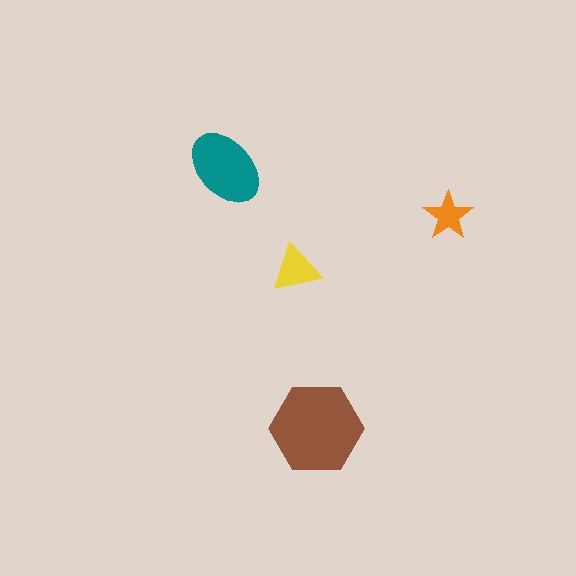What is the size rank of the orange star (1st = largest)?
4th.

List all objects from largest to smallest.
The brown hexagon, the teal ellipse, the yellow triangle, the orange star.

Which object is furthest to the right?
The orange star is rightmost.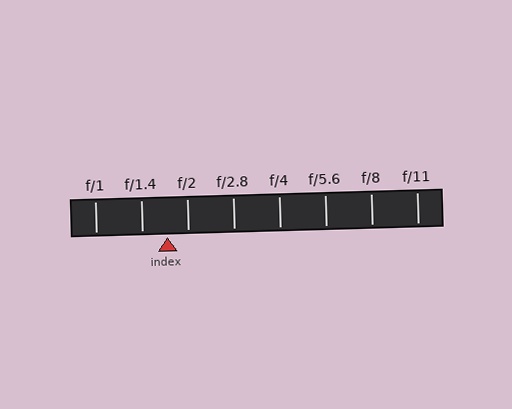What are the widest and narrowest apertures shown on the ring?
The widest aperture shown is f/1 and the narrowest is f/11.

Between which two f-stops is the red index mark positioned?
The index mark is between f/1.4 and f/2.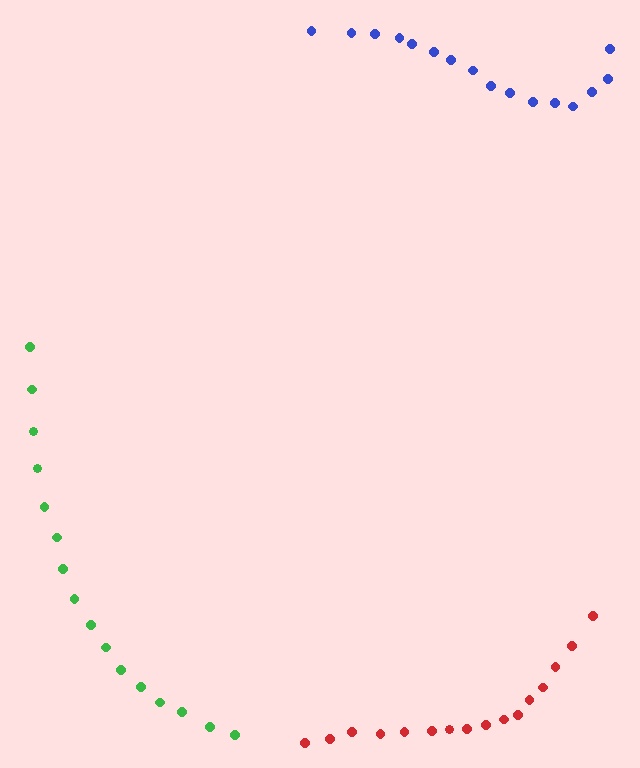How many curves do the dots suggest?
There are 3 distinct paths.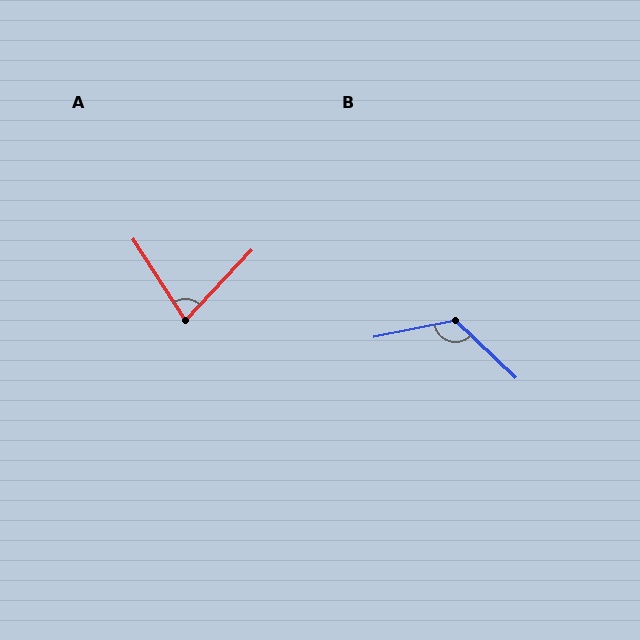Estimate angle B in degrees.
Approximately 125 degrees.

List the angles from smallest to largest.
A (76°), B (125°).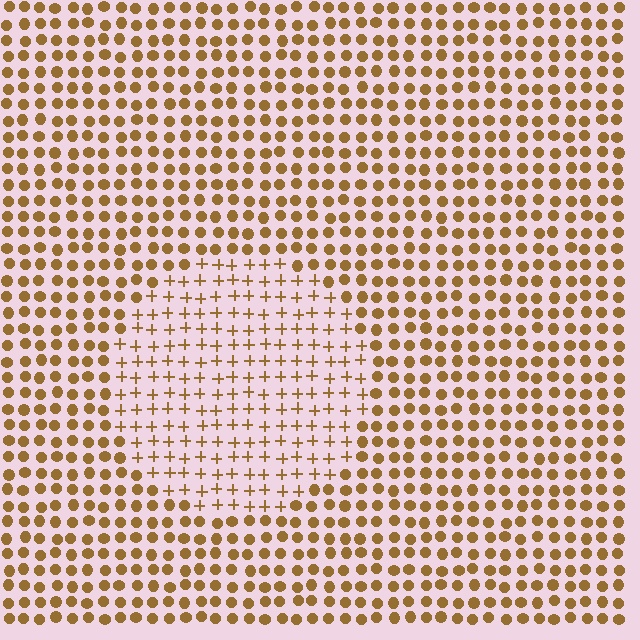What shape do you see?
I see a circle.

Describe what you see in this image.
The image is filled with small brown elements arranged in a uniform grid. A circle-shaped region contains plus signs, while the surrounding area contains circles. The boundary is defined purely by the change in element shape.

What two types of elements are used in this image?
The image uses plus signs inside the circle region and circles outside it.